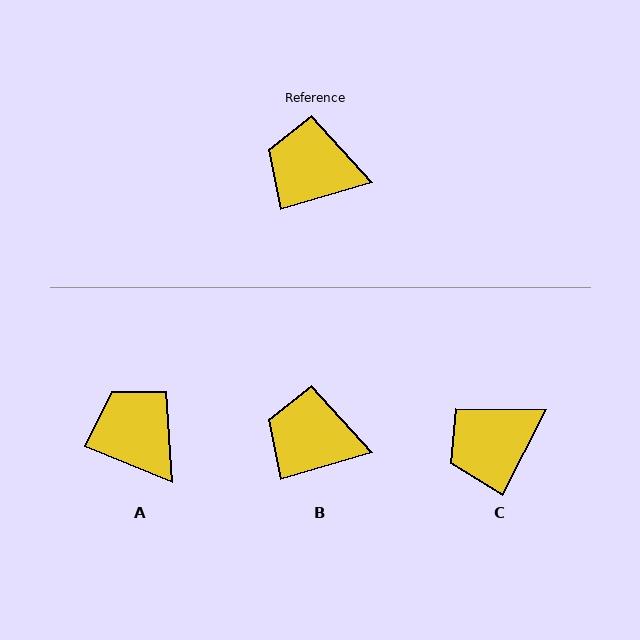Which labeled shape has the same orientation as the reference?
B.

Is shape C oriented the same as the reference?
No, it is off by about 47 degrees.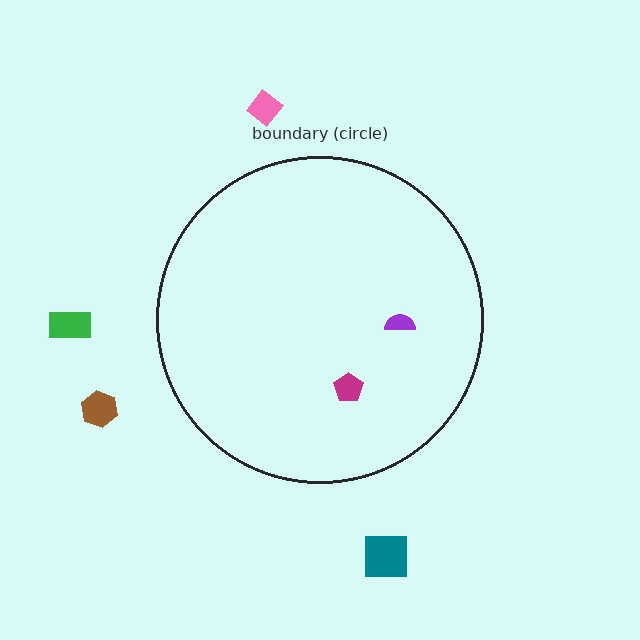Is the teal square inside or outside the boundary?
Outside.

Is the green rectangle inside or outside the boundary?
Outside.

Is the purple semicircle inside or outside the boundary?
Inside.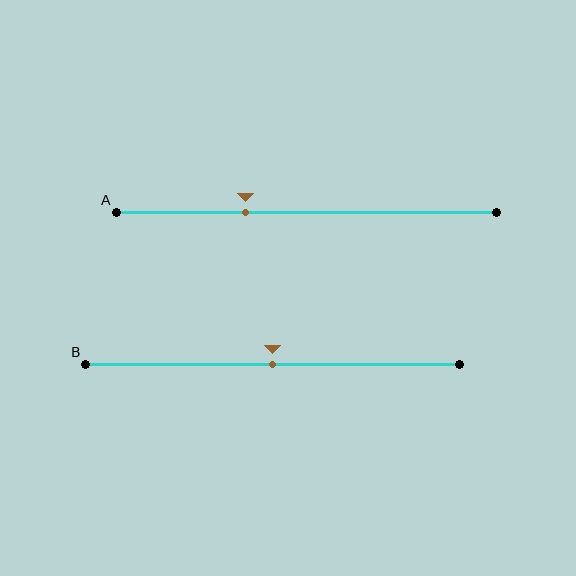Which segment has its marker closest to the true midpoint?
Segment B has its marker closest to the true midpoint.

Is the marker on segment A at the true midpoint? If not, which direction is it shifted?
No, the marker on segment A is shifted to the left by about 16% of the segment length.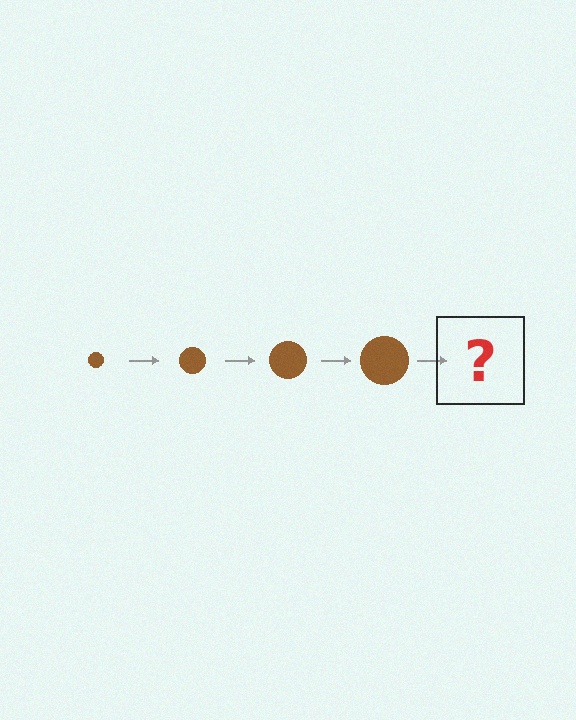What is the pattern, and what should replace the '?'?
The pattern is that the circle gets progressively larger each step. The '?' should be a brown circle, larger than the previous one.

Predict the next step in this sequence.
The next step is a brown circle, larger than the previous one.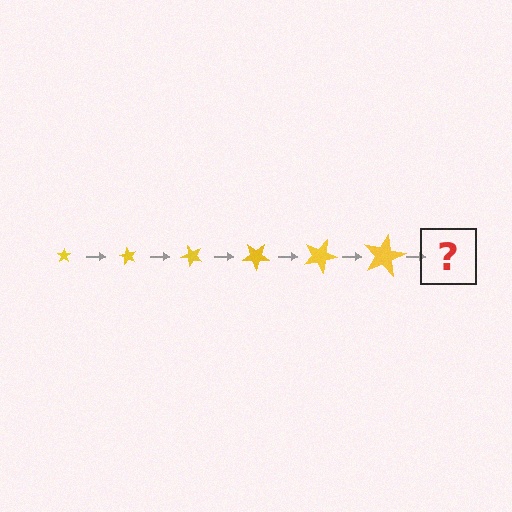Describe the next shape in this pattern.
It should be a star, larger than the previous one and rotated 360 degrees from the start.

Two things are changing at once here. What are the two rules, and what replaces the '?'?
The two rules are that the star grows larger each step and it rotates 60 degrees each step. The '?' should be a star, larger than the previous one and rotated 360 degrees from the start.